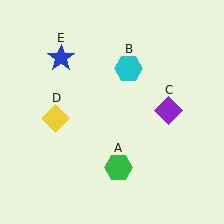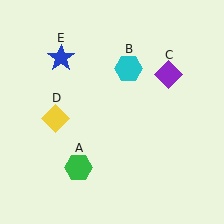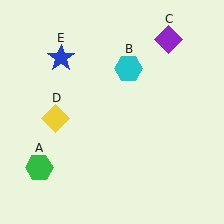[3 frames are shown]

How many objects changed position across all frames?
2 objects changed position: green hexagon (object A), purple diamond (object C).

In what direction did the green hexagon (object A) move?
The green hexagon (object A) moved left.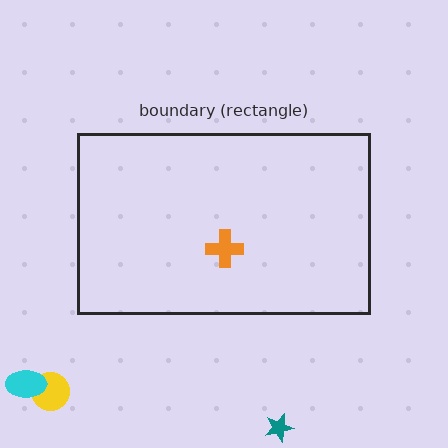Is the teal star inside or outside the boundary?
Outside.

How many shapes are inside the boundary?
1 inside, 3 outside.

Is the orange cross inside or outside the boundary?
Inside.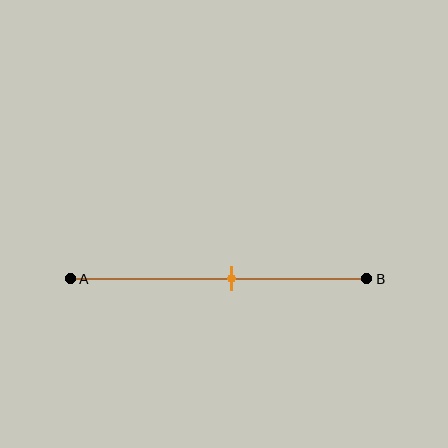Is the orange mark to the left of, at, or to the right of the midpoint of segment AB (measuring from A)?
The orange mark is to the right of the midpoint of segment AB.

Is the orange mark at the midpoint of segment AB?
No, the mark is at about 55% from A, not at the 50% midpoint.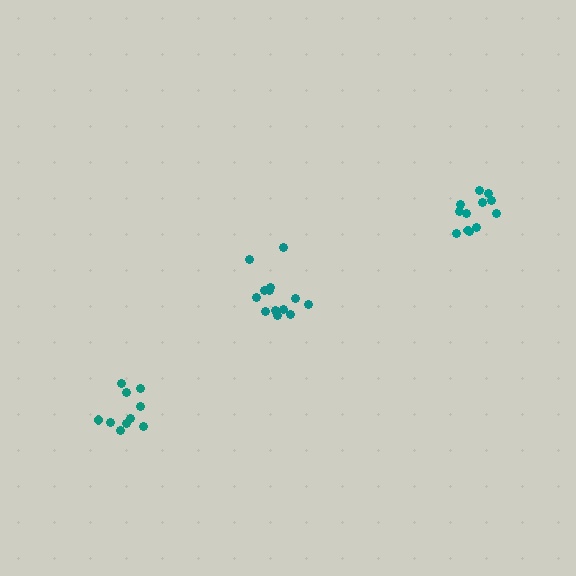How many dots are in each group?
Group 1: 10 dots, Group 2: 13 dots, Group 3: 12 dots (35 total).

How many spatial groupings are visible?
There are 3 spatial groupings.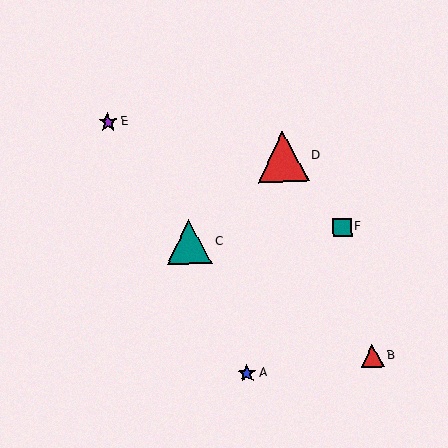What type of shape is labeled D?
Shape D is a red triangle.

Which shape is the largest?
The red triangle (labeled D) is the largest.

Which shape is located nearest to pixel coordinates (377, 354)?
The red triangle (labeled B) at (373, 356) is nearest to that location.